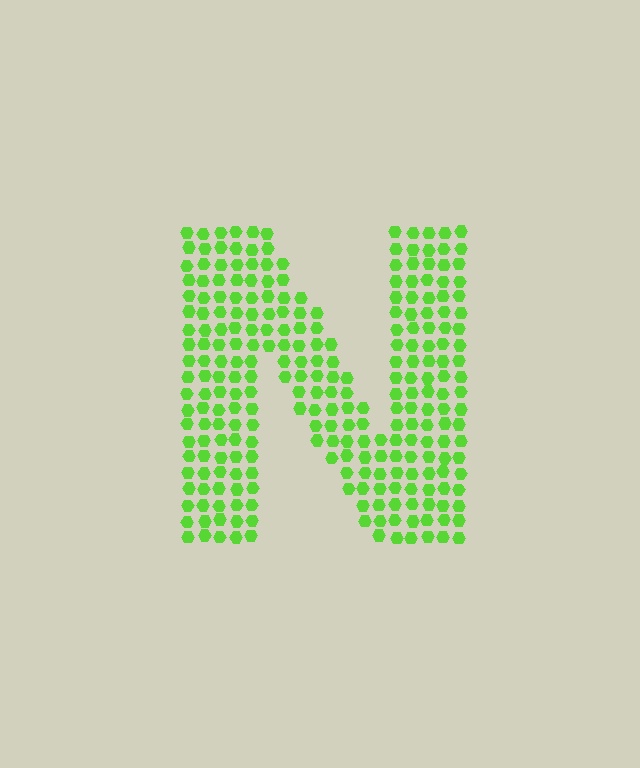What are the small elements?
The small elements are hexagons.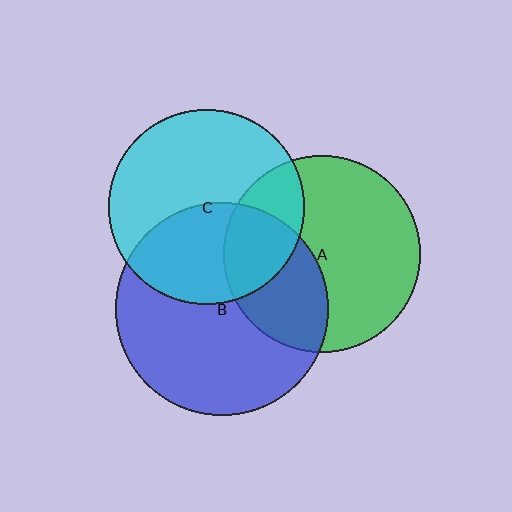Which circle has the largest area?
Circle B (blue).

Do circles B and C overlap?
Yes.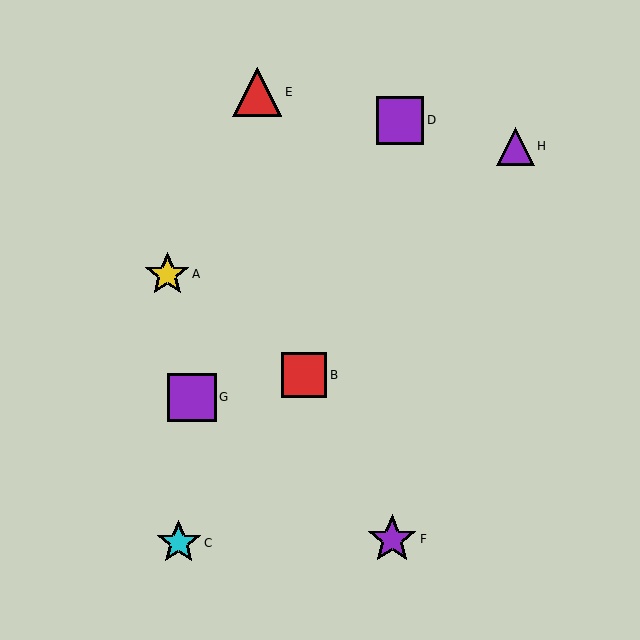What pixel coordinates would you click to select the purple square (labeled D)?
Click at (400, 120) to select the purple square D.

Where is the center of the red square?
The center of the red square is at (304, 375).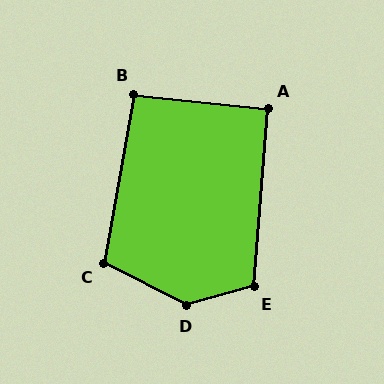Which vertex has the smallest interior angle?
A, at approximately 91 degrees.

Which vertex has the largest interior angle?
D, at approximately 138 degrees.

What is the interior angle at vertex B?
Approximately 94 degrees (approximately right).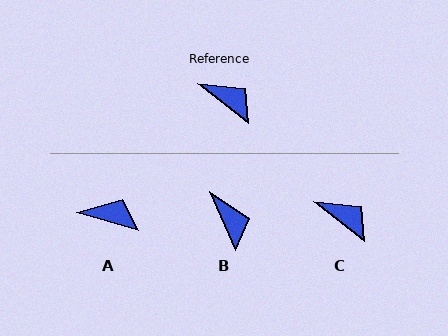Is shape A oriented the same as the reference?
No, it is off by about 22 degrees.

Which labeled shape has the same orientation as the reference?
C.